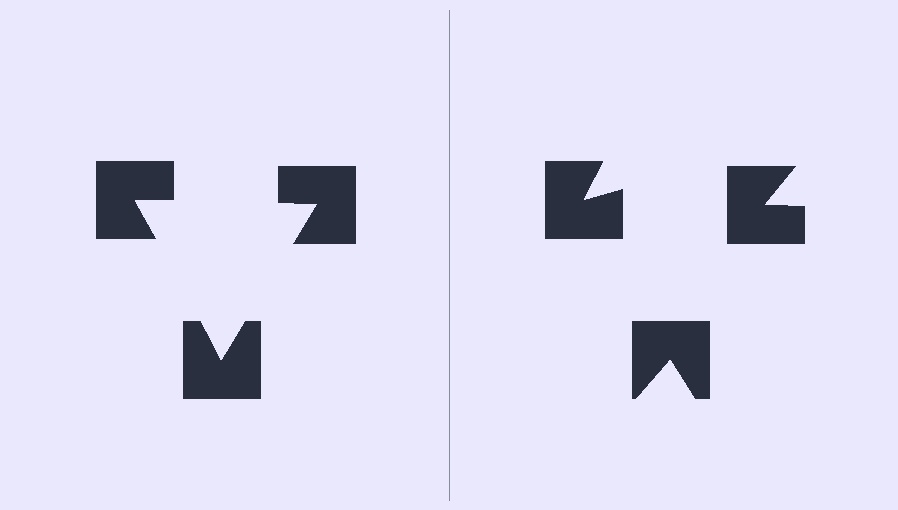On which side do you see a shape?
An illusory triangle appears on the left side. On the right side the wedge cuts are rotated, so no coherent shape forms.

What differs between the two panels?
The notched squares are positioned identically on both sides; only the wedge orientations differ. On the left they align to a triangle; on the right they are misaligned.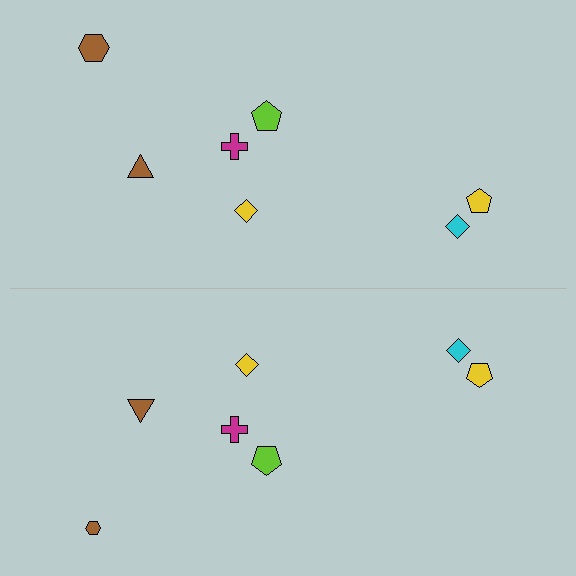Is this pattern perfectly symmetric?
No, the pattern is not perfectly symmetric. The brown hexagon on the bottom side has a different size than its mirror counterpart.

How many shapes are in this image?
There are 14 shapes in this image.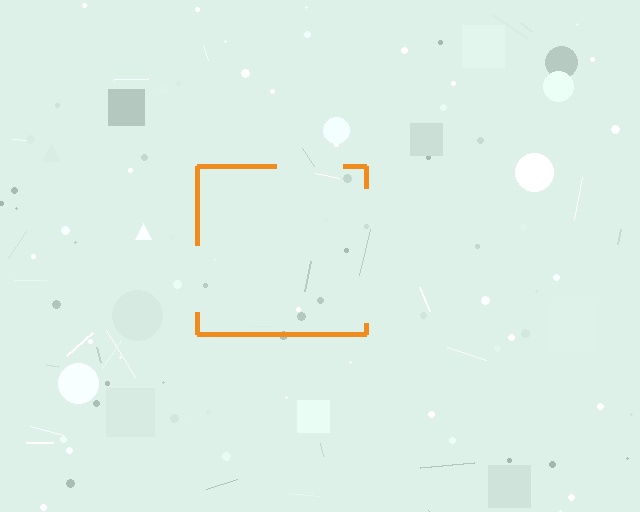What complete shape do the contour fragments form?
The contour fragments form a square.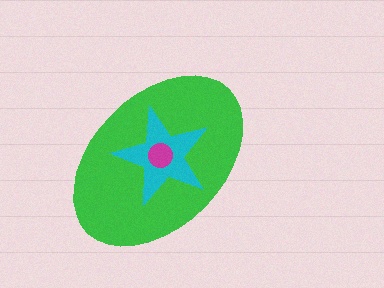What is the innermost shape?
The magenta circle.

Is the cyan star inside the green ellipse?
Yes.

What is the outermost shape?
The green ellipse.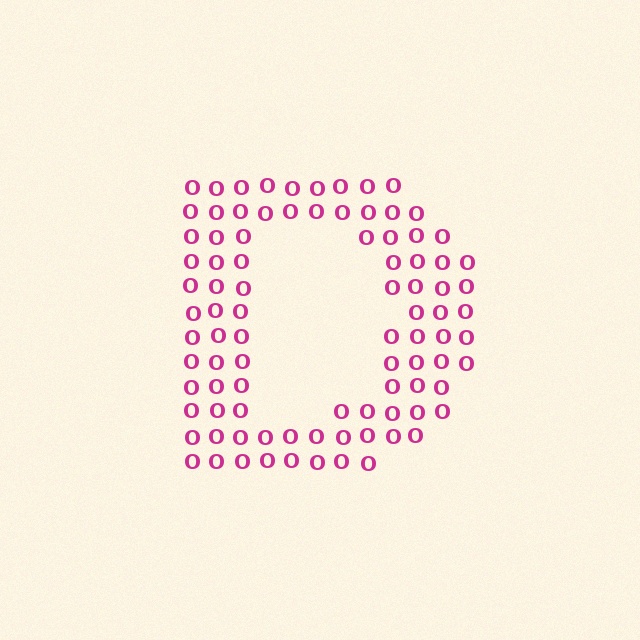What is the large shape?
The large shape is the letter D.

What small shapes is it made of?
It is made of small letter O's.